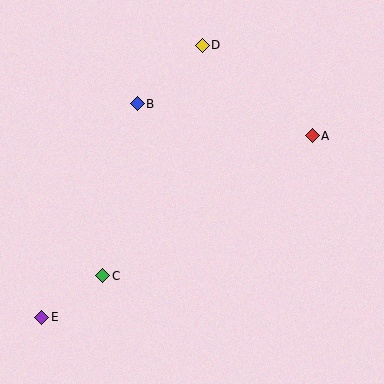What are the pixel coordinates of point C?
Point C is at (103, 276).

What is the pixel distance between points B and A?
The distance between B and A is 178 pixels.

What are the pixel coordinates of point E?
Point E is at (42, 317).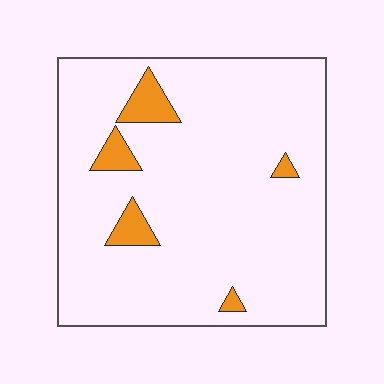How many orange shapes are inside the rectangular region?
5.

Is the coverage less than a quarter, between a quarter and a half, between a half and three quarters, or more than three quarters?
Less than a quarter.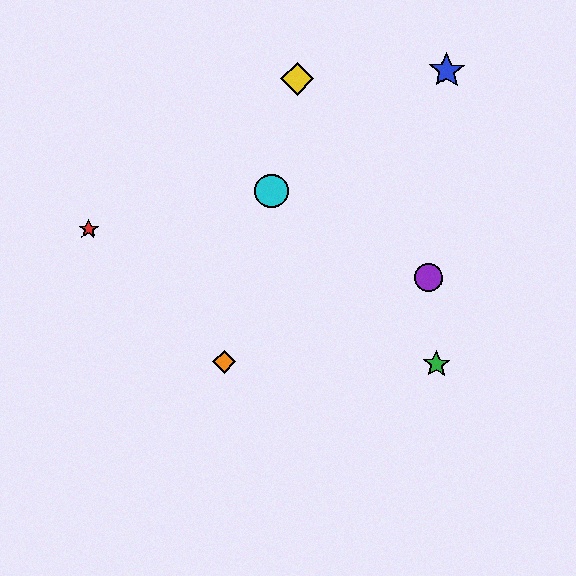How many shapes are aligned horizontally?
2 shapes (the green star, the orange diamond) are aligned horizontally.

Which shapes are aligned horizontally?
The green star, the orange diamond are aligned horizontally.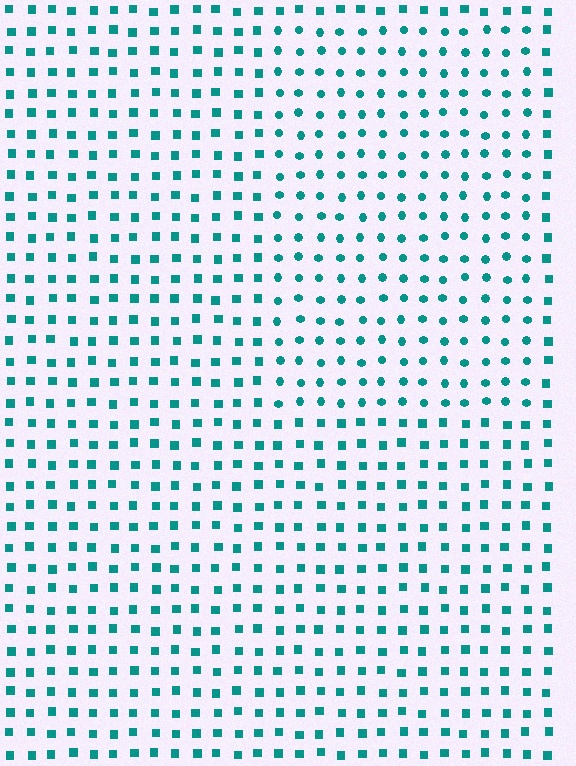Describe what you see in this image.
The image is filled with small teal elements arranged in a uniform grid. A rectangle-shaped region contains circles, while the surrounding area contains squares. The boundary is defined purely by the change in element shape.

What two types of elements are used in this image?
The image uses circles inside the rectangle region and squares outside it.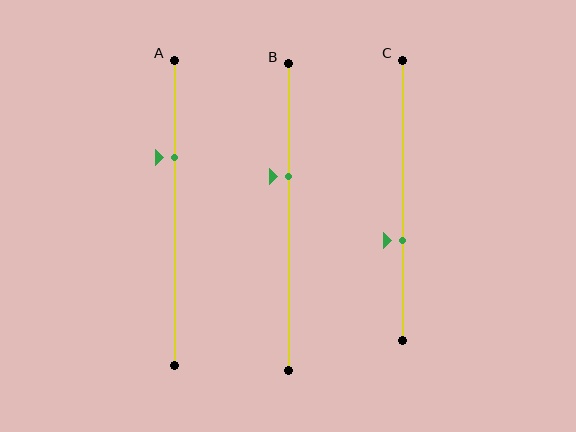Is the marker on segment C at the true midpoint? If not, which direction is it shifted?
No, the marker on segment C is shifted downward by about 14% of the segment length.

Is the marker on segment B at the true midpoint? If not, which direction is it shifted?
No, the marker on segment B is shifted upward by about 13% of the segment length.